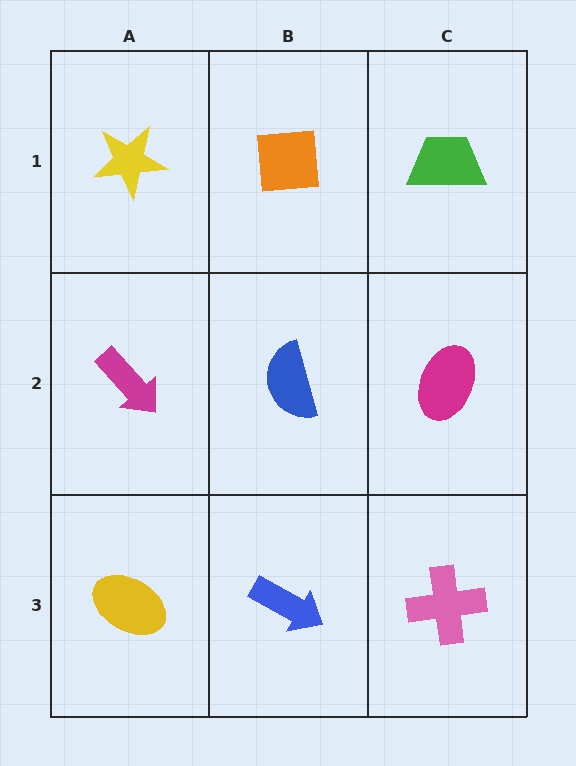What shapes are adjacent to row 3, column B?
A blue semicircle (row 2, column B), a yellow ellipse (row 3, column A), a pink cross (row 3, column C).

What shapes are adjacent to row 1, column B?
A blue semicircle (row 2, column B), a yellow star (row 1, column A), a green trapezoid (row 1, column C).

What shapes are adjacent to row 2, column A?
A yellow star (row 1, column A), a yellow ellipse (row 3, column A), a blue semicircle (row 2, column B).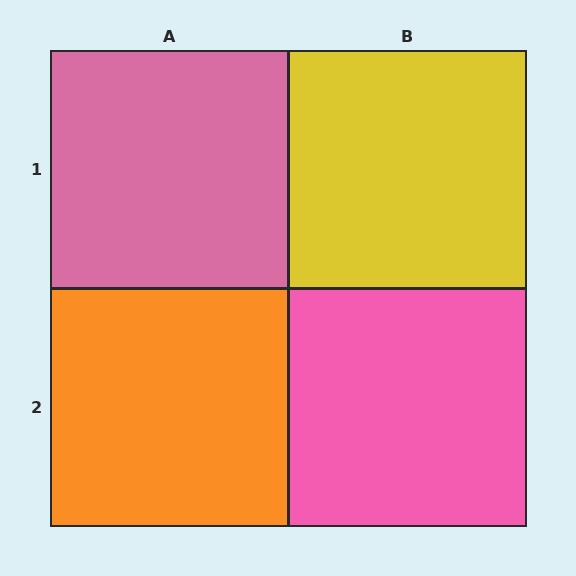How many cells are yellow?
1 cell is yellow.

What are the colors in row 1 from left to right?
Pink, yellow.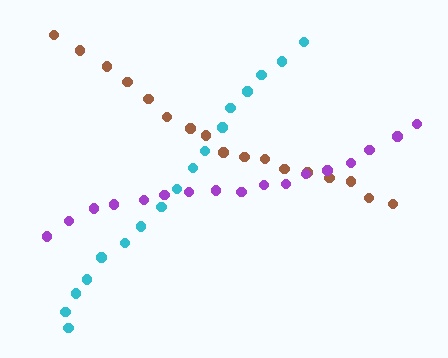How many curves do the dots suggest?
There are 3 distinct paths.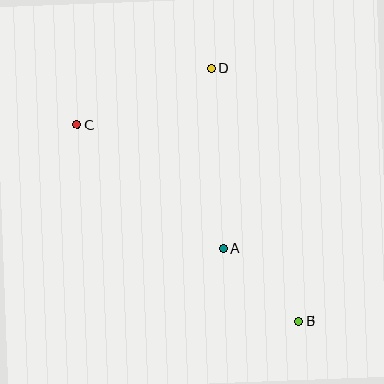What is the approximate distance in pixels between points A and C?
The distance between A and C is approximately 192 pixels.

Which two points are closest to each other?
Points A and B are closest to each other.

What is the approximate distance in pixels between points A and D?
The distance between A and D is approximately 180 pixels.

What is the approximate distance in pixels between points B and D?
The distance between B and D is approximately 267 pixels.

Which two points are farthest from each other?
Points B and C are farthest from each other.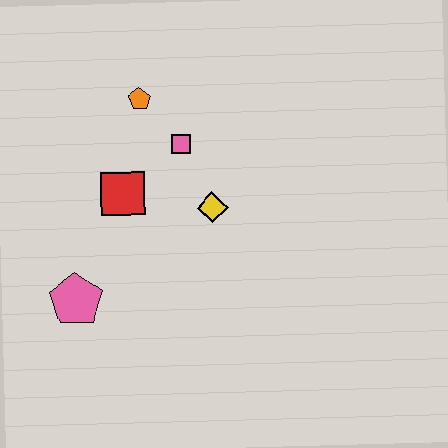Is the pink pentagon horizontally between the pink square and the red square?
No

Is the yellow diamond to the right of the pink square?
Yes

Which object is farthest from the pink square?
The pink pentagon is farthest from the pink square.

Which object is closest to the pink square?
The orange pentagon is closest to the pink square.